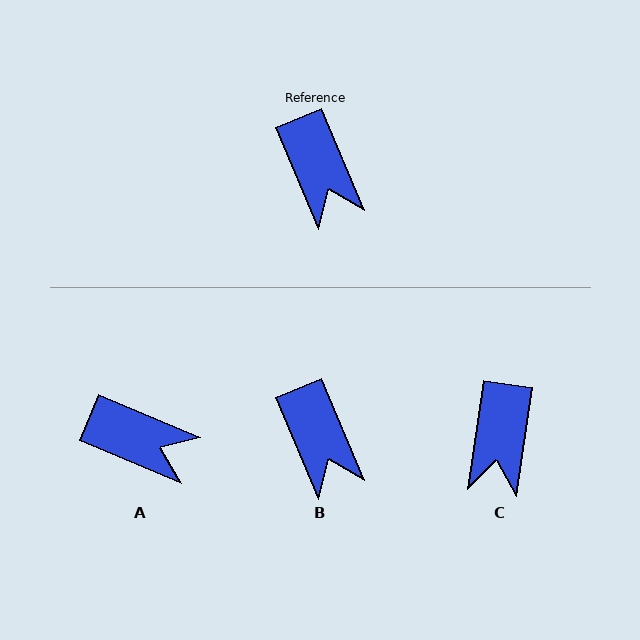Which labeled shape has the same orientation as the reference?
B.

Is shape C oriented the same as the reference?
No, it is off by about 31 degrees.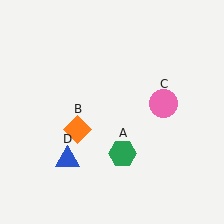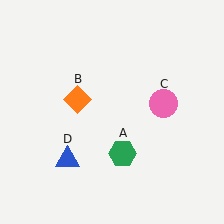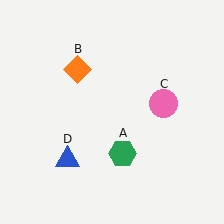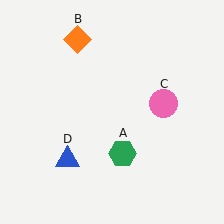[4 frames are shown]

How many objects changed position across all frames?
1 object changed position: orange diamond (object B).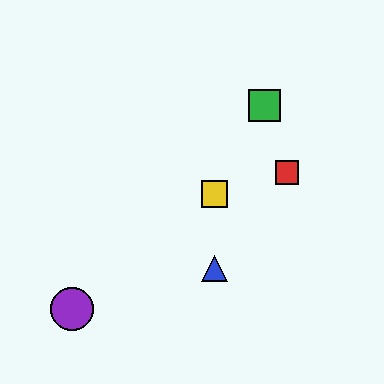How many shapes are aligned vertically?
2 shapes (the blue triangle, the yellow square) are aligned vertically.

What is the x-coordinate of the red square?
The red square is at x≈287.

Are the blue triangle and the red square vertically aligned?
No, the blue triangle is at x≈214 and the red square is at x≈287.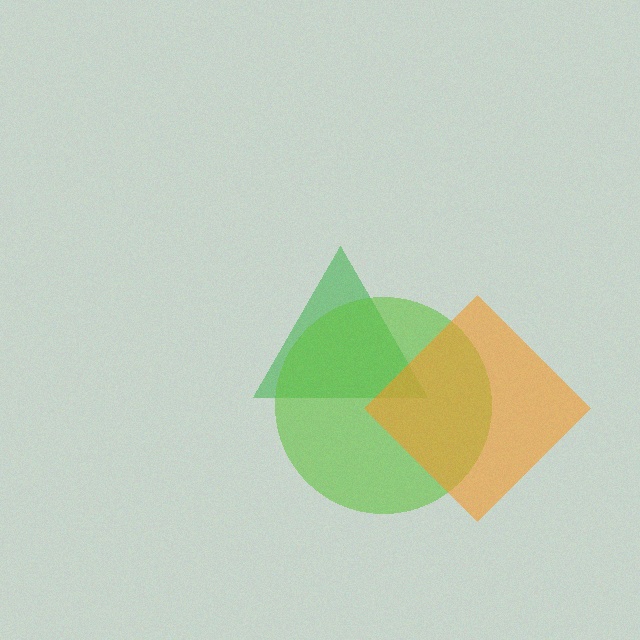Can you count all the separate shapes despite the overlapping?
Yes, there are 3 separate shapes.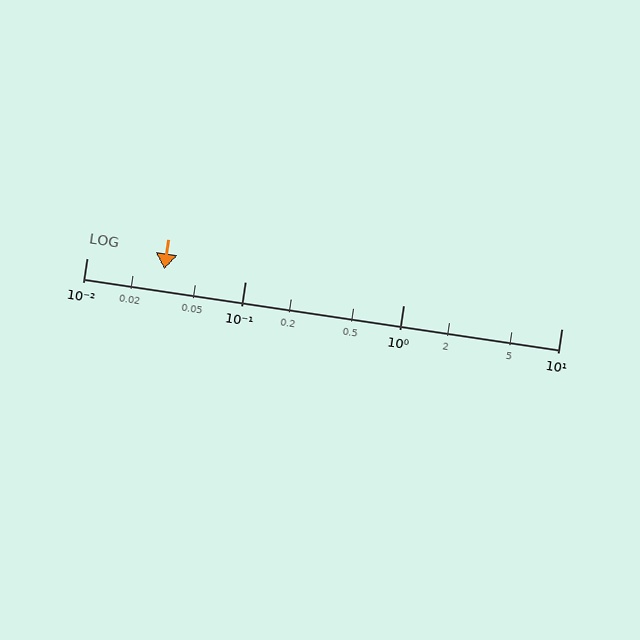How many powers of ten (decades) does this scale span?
The scale spans 3 decades, from 0.01 to 10.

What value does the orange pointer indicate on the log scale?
The pointer indicates approximately 0.031.